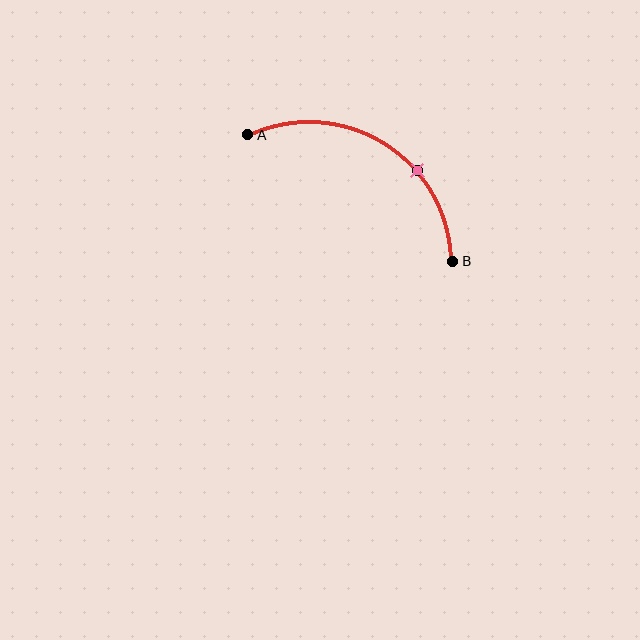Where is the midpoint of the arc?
The arc midpoint is the point on the curve farthest from the straight line joining A and B. It sits above that line.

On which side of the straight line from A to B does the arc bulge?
The arc bulges above the straight line connecting A and B.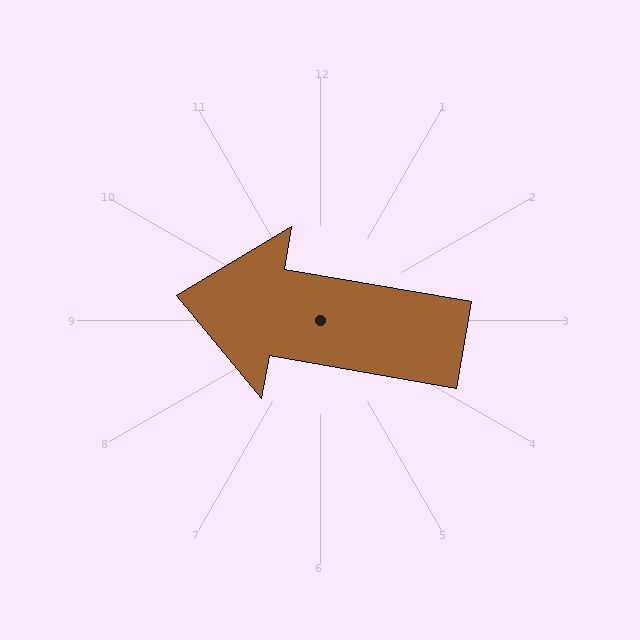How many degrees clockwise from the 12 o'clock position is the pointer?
Approximately 280 degrees.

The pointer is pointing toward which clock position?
Roughly 9 o'clock.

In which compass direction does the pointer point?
West.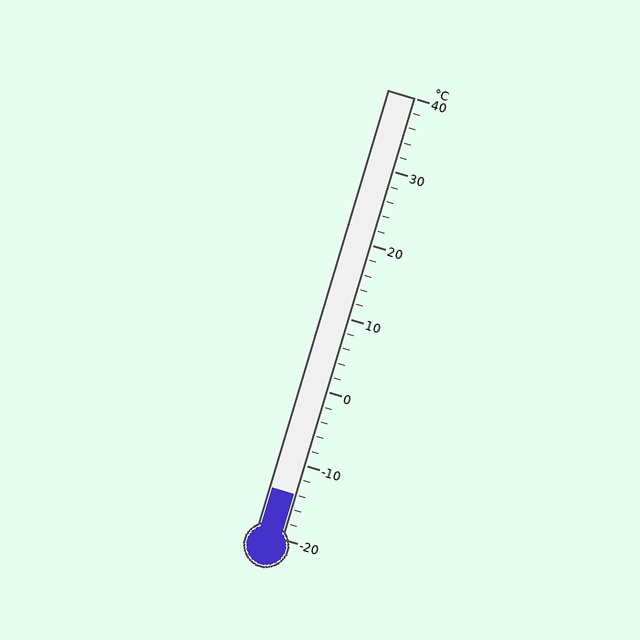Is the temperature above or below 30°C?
The temperature is below 30°C.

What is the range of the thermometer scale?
The thermometer scale ranges from -20°C to 40°C.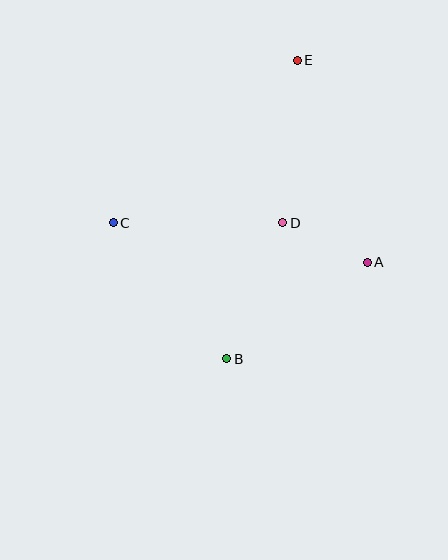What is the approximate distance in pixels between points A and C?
The distance between A and C is approximately 257 pixels.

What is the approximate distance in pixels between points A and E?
The distance between A and E is approximately 214 pixels.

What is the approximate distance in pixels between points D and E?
The distance between D and E is approximately 163 pixels.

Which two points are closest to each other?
Points A and D are closest to each other.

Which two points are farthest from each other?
Points B and E are farthest from each other.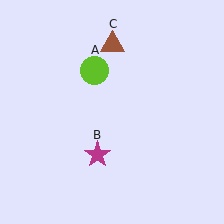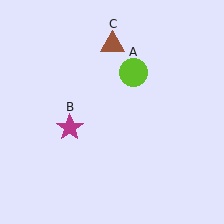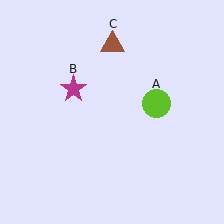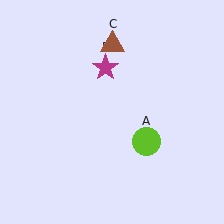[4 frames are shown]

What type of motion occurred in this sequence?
The lime circle (object A), magenta star (object B) rotated clockwise around the center of the scene.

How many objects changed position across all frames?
2 objects changed position: lime circle (object A), magenta star (object B).